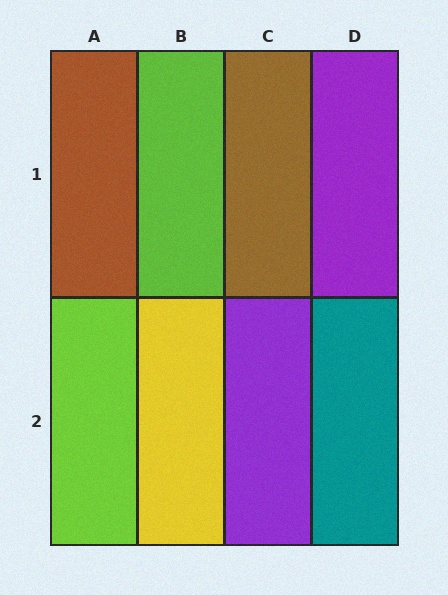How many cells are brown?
2 cells are brown.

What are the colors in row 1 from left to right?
Brown, lime, brown, purple.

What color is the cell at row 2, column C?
Purple.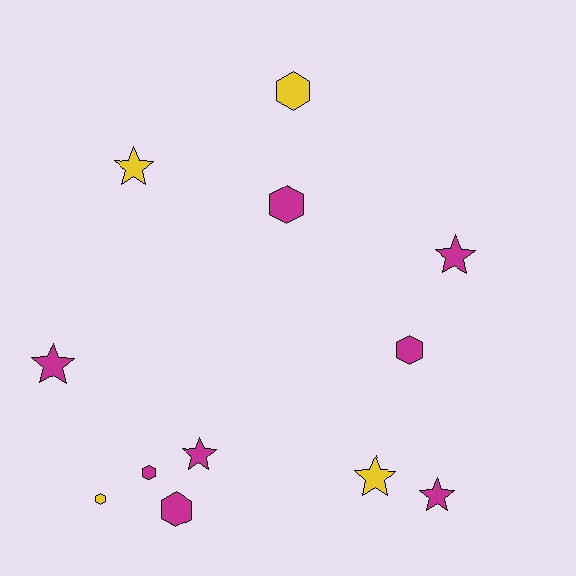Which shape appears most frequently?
Hexagon, with 6 objects.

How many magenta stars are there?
There are 4 magenta stars.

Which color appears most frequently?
Magenta, with 8 objects.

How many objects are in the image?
There are 12 objects.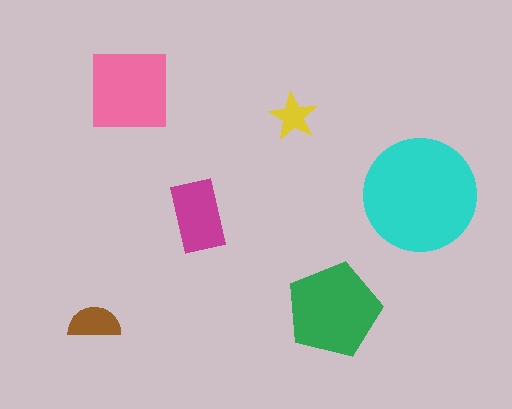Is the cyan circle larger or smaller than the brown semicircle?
Larger.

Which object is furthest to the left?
The brown semicircle is leftmost.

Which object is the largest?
The cyan circle.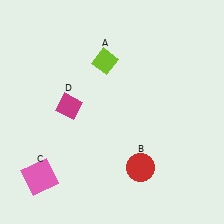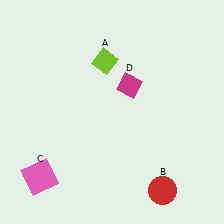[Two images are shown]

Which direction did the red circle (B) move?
The red circle (B) moved down.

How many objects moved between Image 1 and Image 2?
2 objects moved between the two images.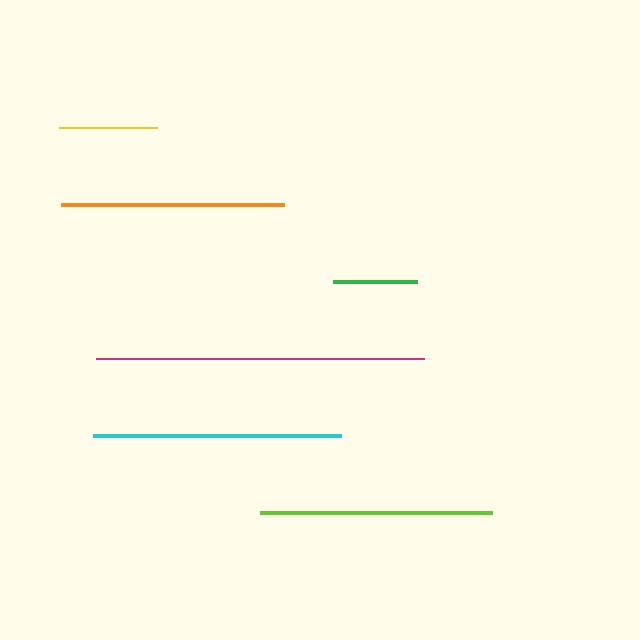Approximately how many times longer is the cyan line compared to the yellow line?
The cyan line is approximately 2.5 times the length of the yellow line.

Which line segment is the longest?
The magenta line is the longest at approximately 328 pixels.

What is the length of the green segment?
The green segment is approximately 84 pixels long.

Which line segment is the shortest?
The green line is the shortest at approximately 84 pixels.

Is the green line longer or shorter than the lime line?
The lime line is longer than the green line.